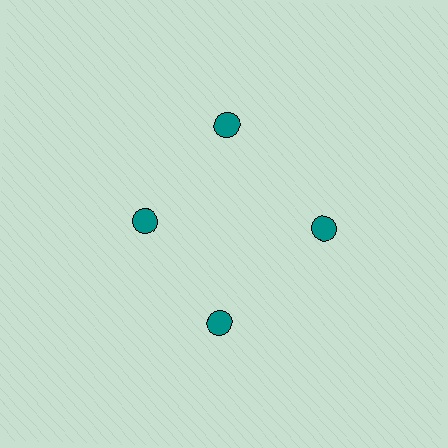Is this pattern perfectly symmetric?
No. The 4 teal circles are arranged in a ring, but one element near the 9 o'clock position is pulled inward toward the center, breaking the 4-fold rotational symmetry.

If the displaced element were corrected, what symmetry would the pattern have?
It would have 4-fold rotational symmetry — the pattern would map onto itself every 90 degrees.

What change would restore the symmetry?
The symmetry would be restored by moving it outward, back onto the ring so that all 4 circles sit at equal angles and equal distance from the center.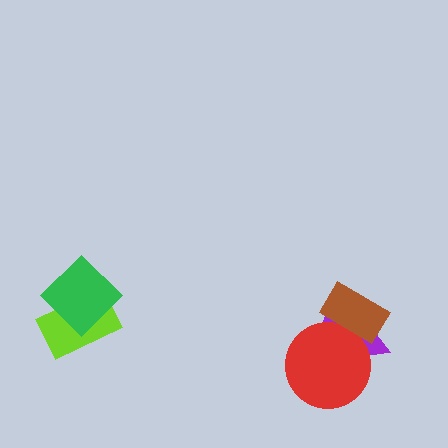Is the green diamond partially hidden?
No, no other shape covers it.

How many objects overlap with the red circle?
2 objects overlap with the red circle.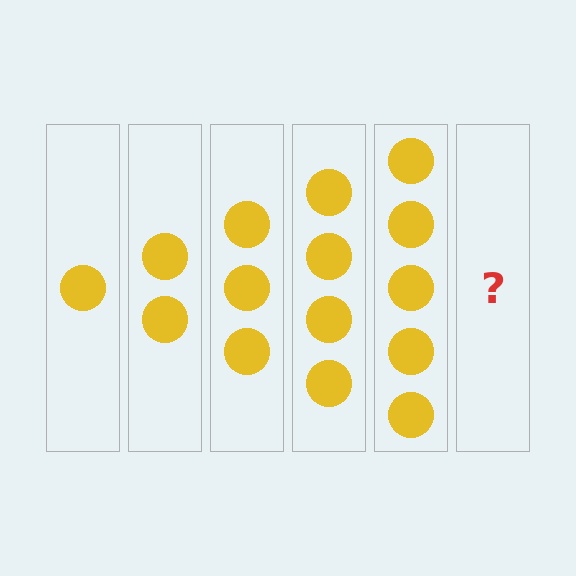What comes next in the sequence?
The next element should be 6 circles.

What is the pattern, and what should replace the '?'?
The pattern is that each step adds one more circle. The '?' should be 6 circles.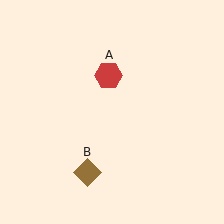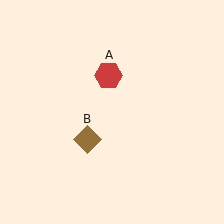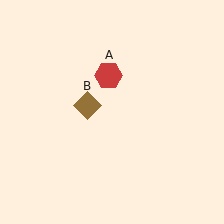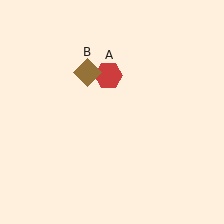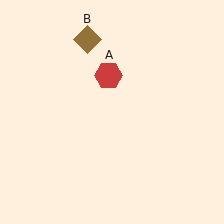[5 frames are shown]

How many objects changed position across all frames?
1 object changed position: brown diamond (object B).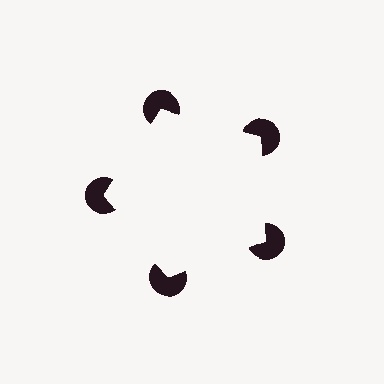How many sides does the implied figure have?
5 sides.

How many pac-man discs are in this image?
There are 5 — one at each vertex of the illusory pentagon.